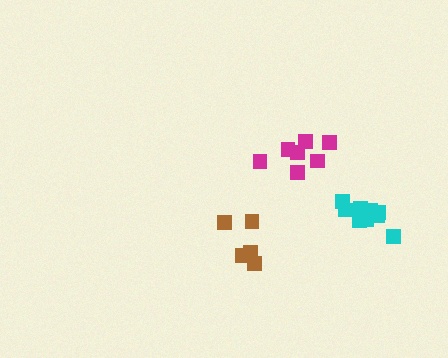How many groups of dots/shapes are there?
There are 3 groups.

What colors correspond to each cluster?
The clusters are colored: brown, magenta, cyan.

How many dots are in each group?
Group 1: 5 dots, Group 2: 7 dots, Group 3: 9 dots (21 total).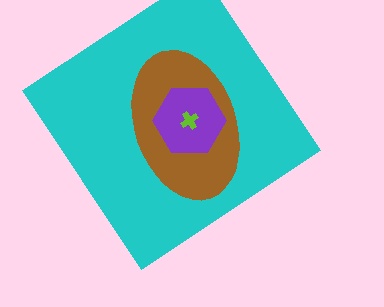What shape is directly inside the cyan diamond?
The brown ellipse.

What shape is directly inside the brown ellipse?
The purple hexagon.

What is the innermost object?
The lime cross.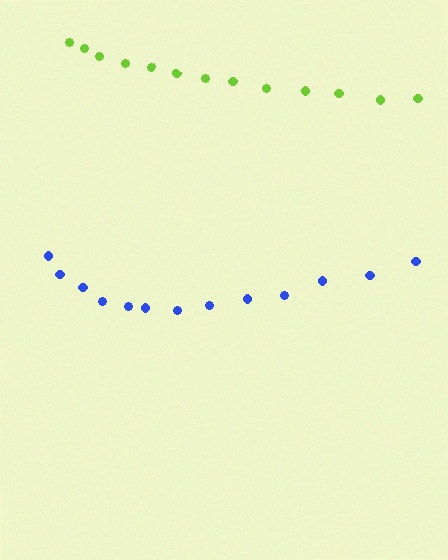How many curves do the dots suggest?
There are 2 distinct paths.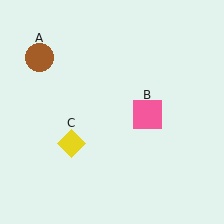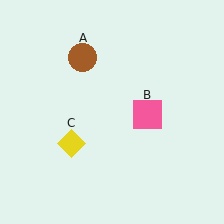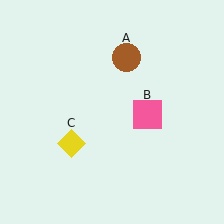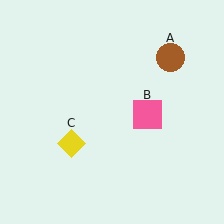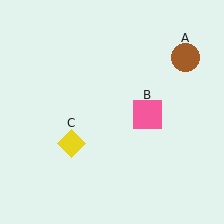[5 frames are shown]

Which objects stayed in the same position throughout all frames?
Pink square (object B) and yellow diamond (object C) remained stationary.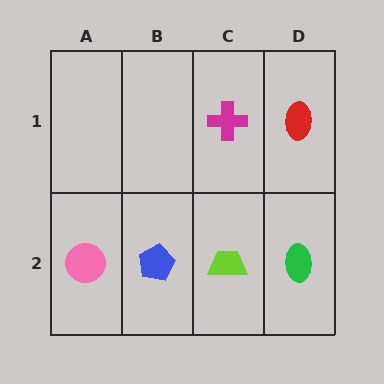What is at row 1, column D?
A red ellipse.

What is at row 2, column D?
A green ellipse.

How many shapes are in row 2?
4 shapes.